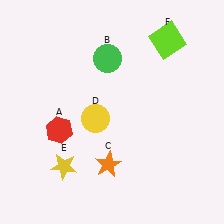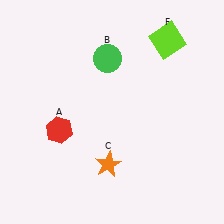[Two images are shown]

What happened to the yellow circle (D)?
The yellow circle (D) was removed in Image 2. It was in the bottom-left area of Image 1.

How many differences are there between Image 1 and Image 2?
There are 2 differences between the two images.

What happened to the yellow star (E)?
The yellow star (E) was removed in Image 2. It was in the bottom-left area of Image 1.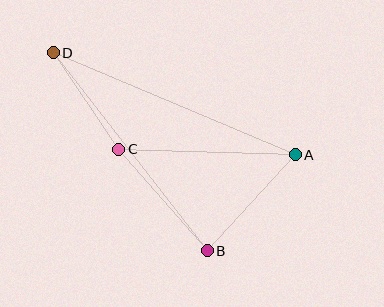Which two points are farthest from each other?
Points A and D are farthest from each other.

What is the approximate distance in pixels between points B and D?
The distance between B and D is approximately 251 pixels.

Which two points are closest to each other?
Points C and D are closest to each other.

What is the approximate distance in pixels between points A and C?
The distance between A and C is approximately 176 pixels.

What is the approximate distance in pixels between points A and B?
The distance between A and B is approximately 130 pixels.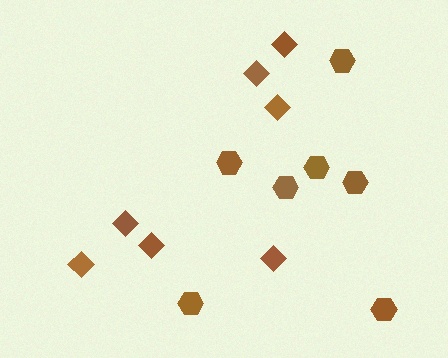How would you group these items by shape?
There are 2 groups: one group of diamonds (7) and one group of hexagons (7).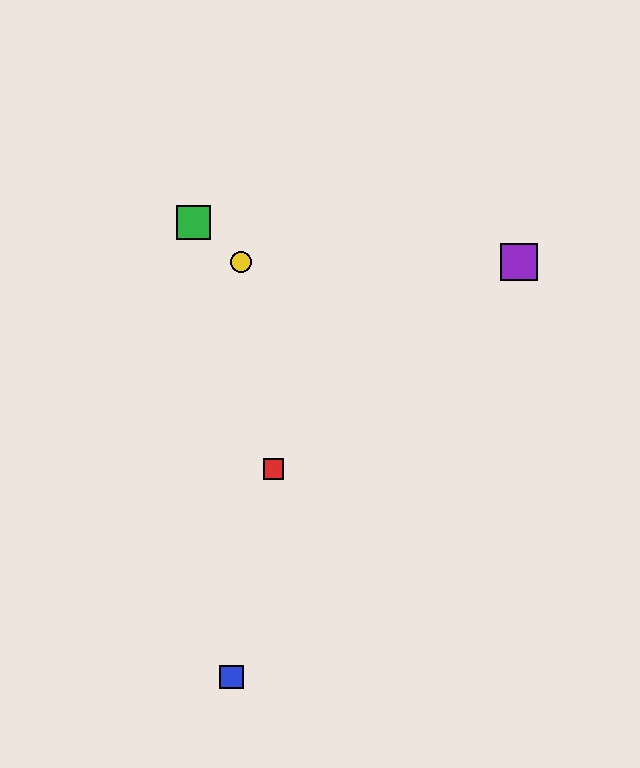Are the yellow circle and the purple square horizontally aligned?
Yes, both are at y≈262.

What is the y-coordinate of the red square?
The red square is at y≈469.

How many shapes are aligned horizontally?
2 shapes (the yellow circle, the purple square) are aligned horizontally.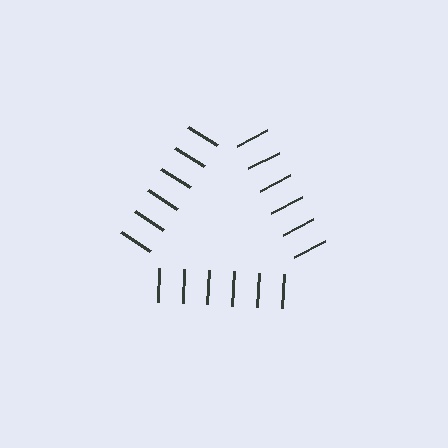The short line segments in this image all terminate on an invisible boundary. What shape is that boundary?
An illusory triangle — the line segments terminate on its edges but no continuous stroke is drawn.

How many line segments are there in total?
18 — 6 along each of the 3 edges.